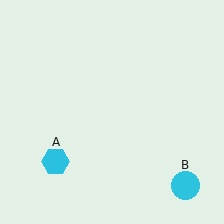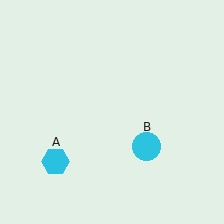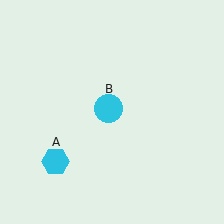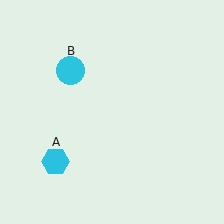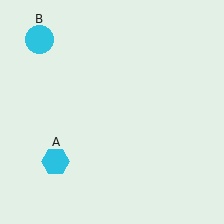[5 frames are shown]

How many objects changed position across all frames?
1 object changed position: cyan circle (object B).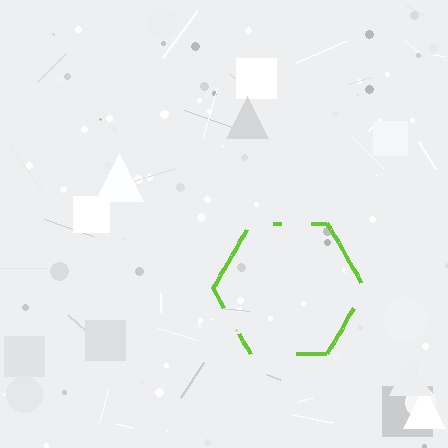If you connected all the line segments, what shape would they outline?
They would outline a hexagon.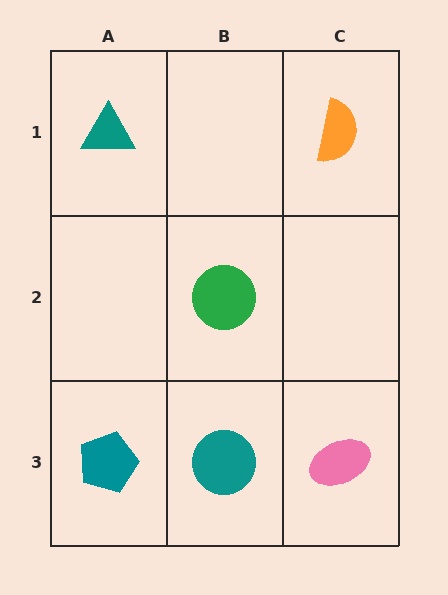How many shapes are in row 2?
1 shape.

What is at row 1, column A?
A teal triangle.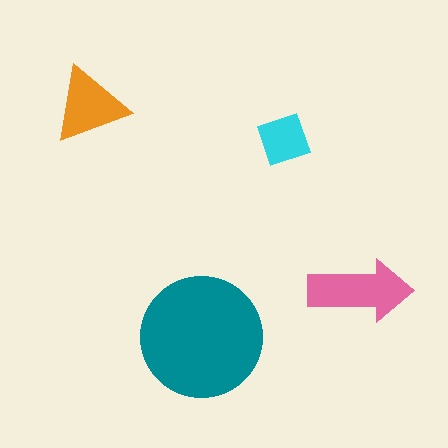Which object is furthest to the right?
The pink arrow is rightmost.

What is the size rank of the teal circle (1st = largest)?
1st.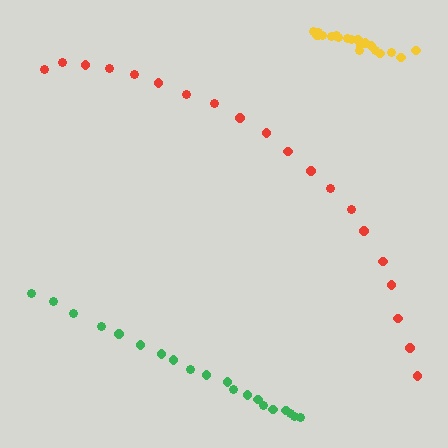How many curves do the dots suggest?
There are 3 distinct paths.